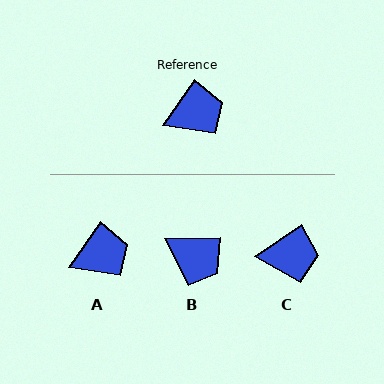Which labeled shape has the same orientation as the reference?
A.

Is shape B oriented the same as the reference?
No, it is off by about 55 degrees.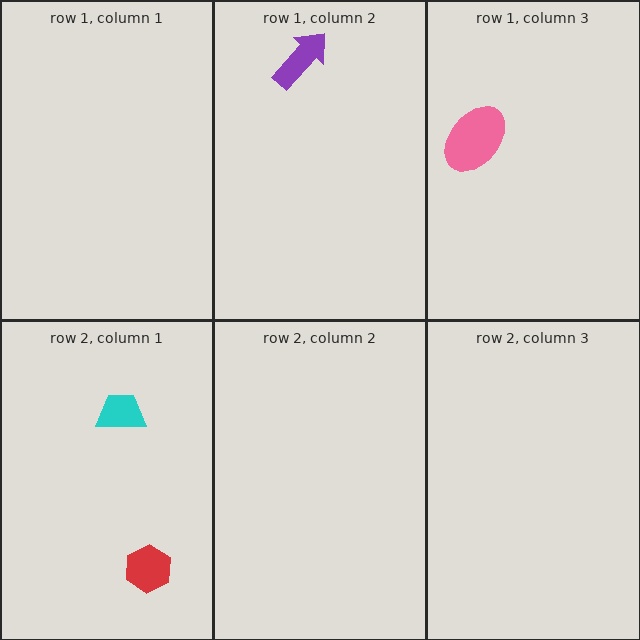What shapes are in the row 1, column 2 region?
The purple arrow.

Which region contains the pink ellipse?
The row 1, column 3 region.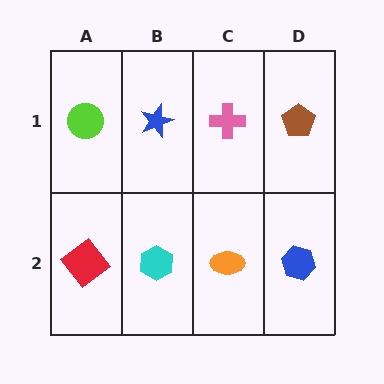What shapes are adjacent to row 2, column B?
A blue star (row 1, column B), a red diamond (row 2, column A), an orange ellipse (row 2, column C).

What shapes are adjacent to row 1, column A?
A red diamond (row 2, column A), a blue star (row 1, column B).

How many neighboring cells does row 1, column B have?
3.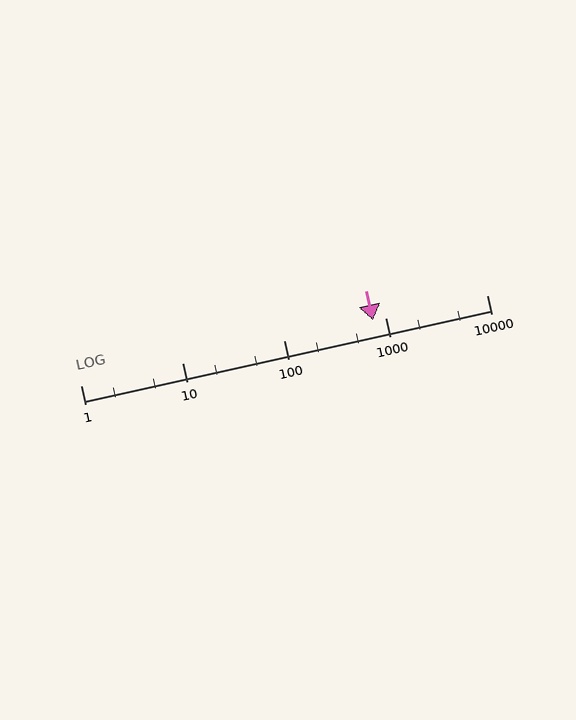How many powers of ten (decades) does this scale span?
The scale spans 4 decades, from 1 to 10000.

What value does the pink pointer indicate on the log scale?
The pointer indicates approximately 750.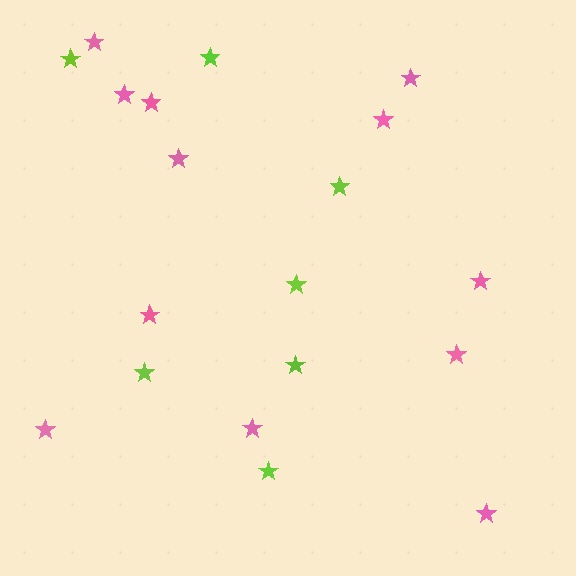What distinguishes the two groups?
There are 2 groups: one group of pink stars (12) and one group of lime stars (7).